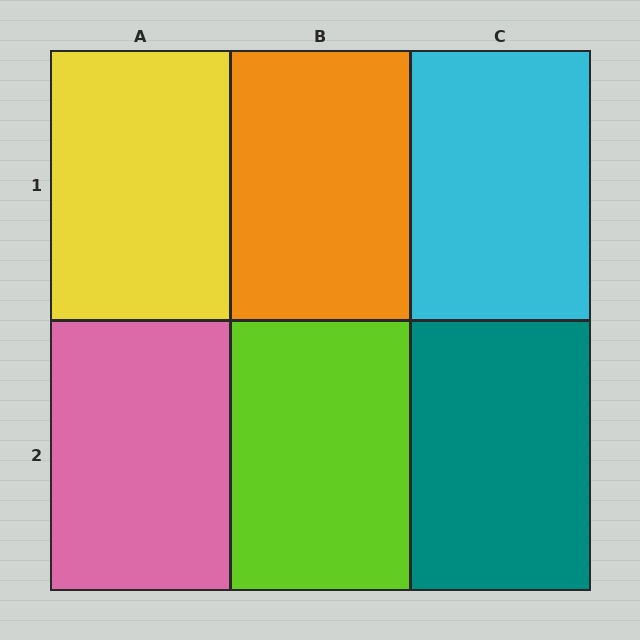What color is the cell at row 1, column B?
Orange.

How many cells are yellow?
1 cell is yellow.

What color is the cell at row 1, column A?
Yellow.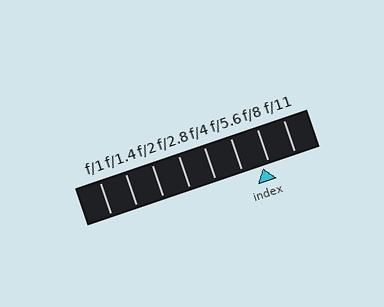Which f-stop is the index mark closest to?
The index mark is closest to f/8.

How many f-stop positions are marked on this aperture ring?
There are 8 f-stop positions marked.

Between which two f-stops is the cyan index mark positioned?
The index mark is between f/5.6 and f/8.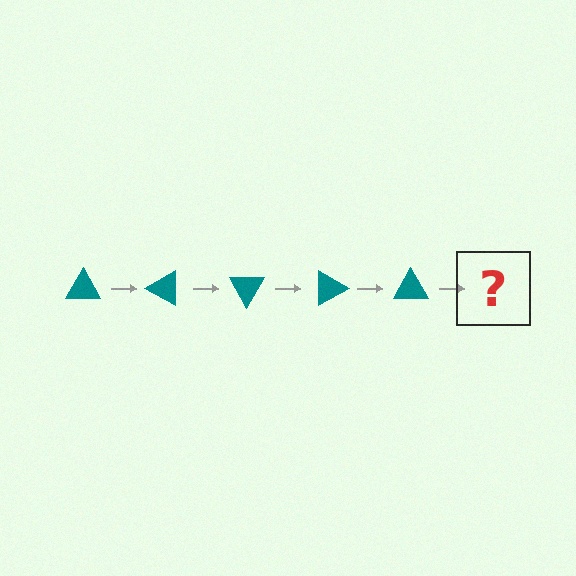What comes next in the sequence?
The next element should be a teal triangle rotated 150 degrees.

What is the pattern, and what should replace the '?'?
The pattern is that the triangle rotates 30 degrees each step. The '?' should be a teal triangle rotated 150 degrees.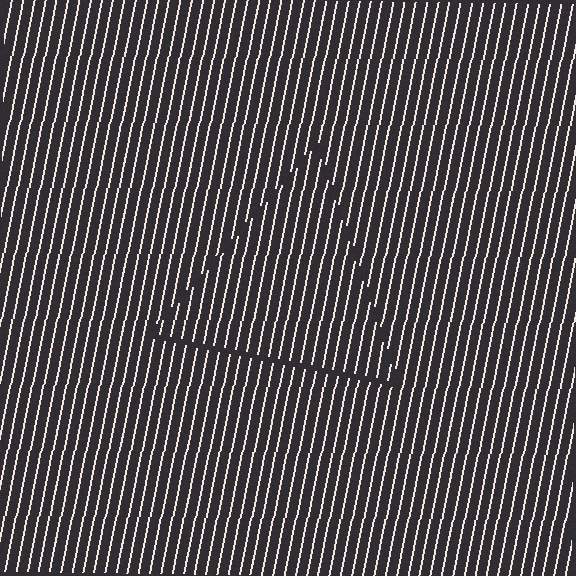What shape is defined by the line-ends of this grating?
An illusory triangle. The interior of the shape contains the same grating, shifted by half a period — the contour is defined by the phase discontinuity where line-ends from the inner and outer gratings abut.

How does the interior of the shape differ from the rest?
The interior of the shape contains the same grating, shifted by half a period — the contour is defined by the phase discontinuity where line-ends from the inner and outer gratings abut.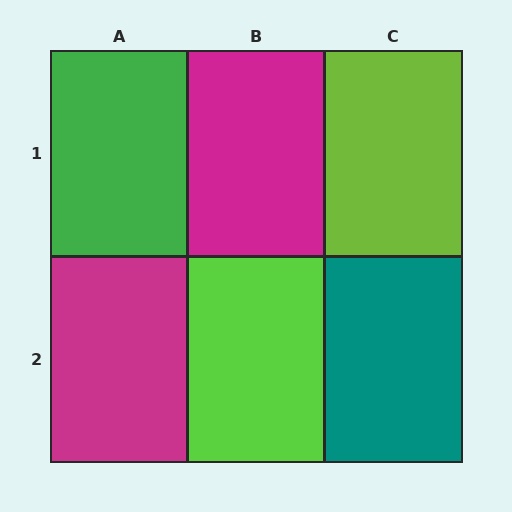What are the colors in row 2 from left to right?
Magenta, lime, teal.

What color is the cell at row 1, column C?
Lime.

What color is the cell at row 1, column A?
Green.